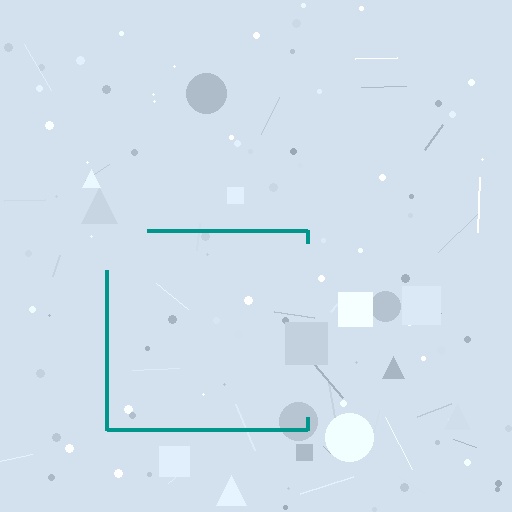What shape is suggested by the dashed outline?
The dashed outline suggests a square.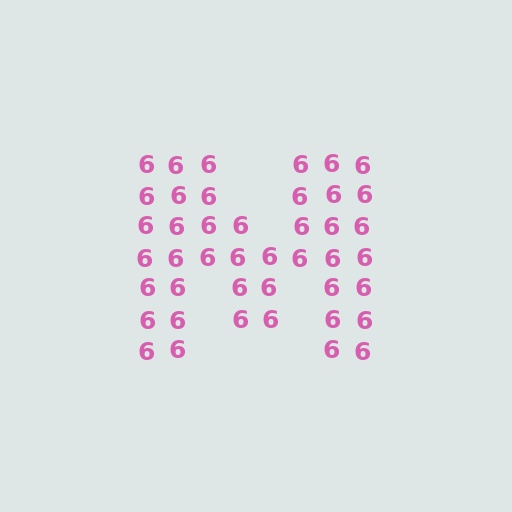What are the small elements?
The small elements are digit 6's.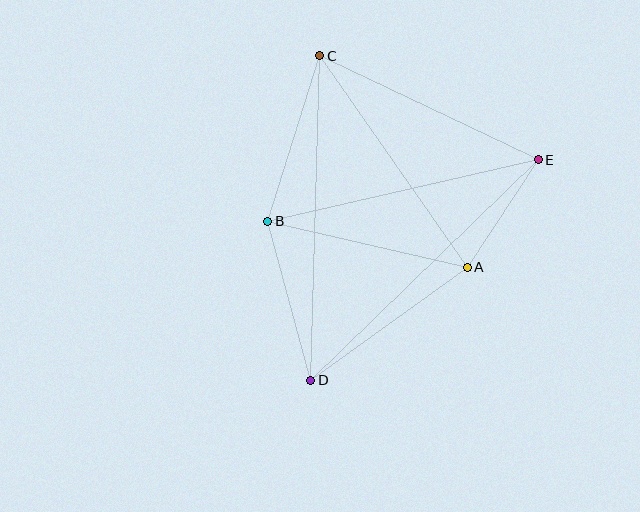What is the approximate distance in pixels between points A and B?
The distance between A and B is approximately 205 pixels.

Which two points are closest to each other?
Points A and E are closest to each other.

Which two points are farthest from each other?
Points C and D are farthest from each other.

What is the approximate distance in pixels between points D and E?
The distance between D and E is approximately 317 pixels.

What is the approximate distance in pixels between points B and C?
The distance between B and C is approximately 173 pixels.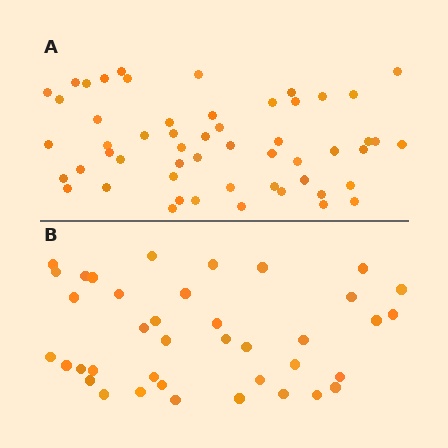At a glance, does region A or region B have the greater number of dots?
Region A (the top region) has more dots.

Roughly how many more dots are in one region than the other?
Region A has approximately 15 more dots than region B.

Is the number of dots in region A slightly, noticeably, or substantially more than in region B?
Region A has noticeably more, but not dramatically so. The ratio is roughly 1.4 to 1.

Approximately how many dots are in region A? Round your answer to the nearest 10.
About 50 dots. (The exact count is 54, which rounds to 50.)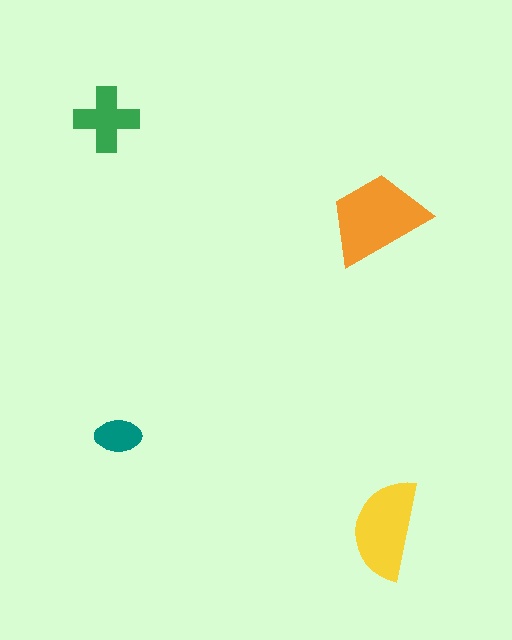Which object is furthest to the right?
The yellow semicircle is rightmost.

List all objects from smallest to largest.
The teal ellipse, the green cross, the yellow semicircle, the orange trapezoid.